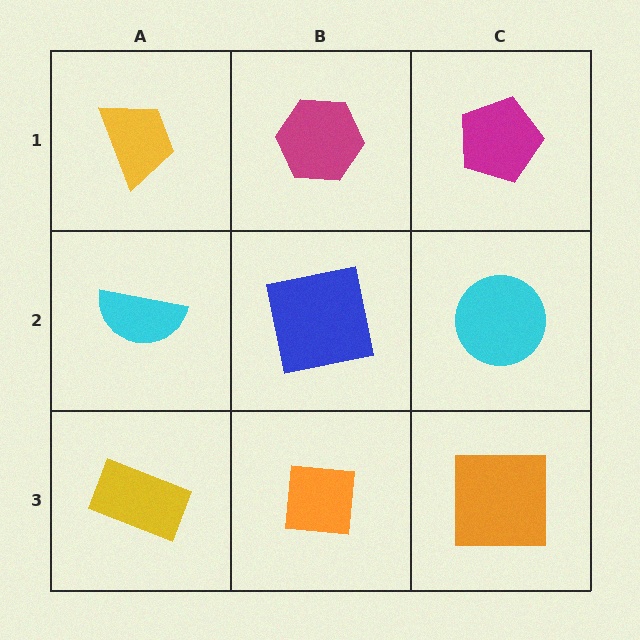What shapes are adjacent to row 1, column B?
A blue square (row 2, column B), a yellow trapezoid (row 1, column A), a magenta pentagon (row 1, column C).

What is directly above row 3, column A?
A cyan semicircle.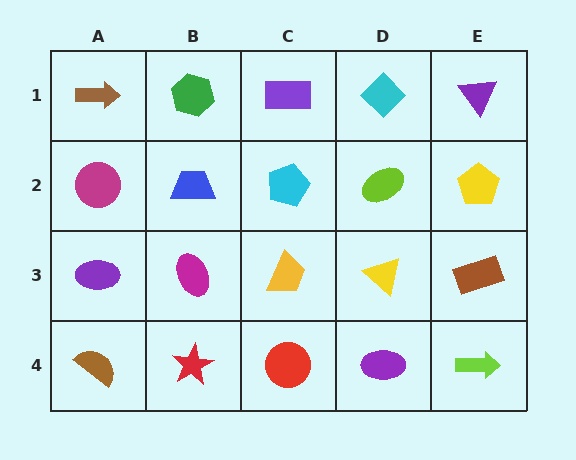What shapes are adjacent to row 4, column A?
A purple ellipse (row 3, column A), a red star (row 4, column B).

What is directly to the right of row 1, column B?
A purple rectangle.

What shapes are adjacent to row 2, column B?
A green hexagon (row 1, column B), a magenta ellipse (row 3, column B), a magenta circle (row 2, column A), a cyan pentagon (row 2, column C).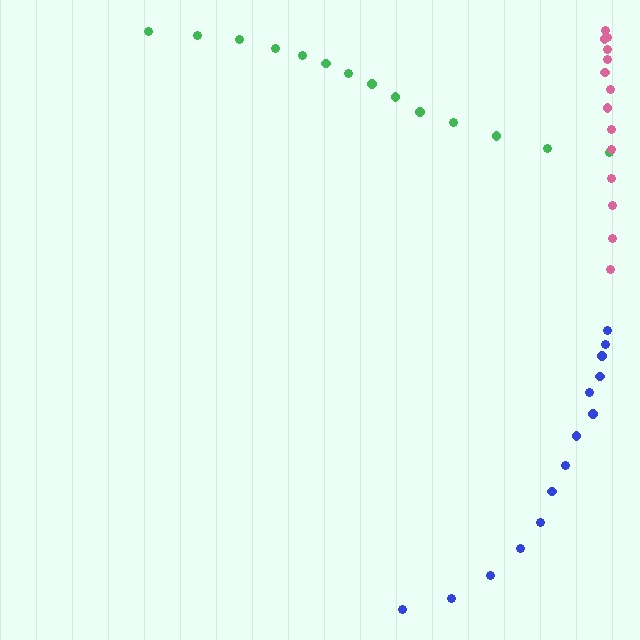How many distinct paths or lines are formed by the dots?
There are 3 distinct paths.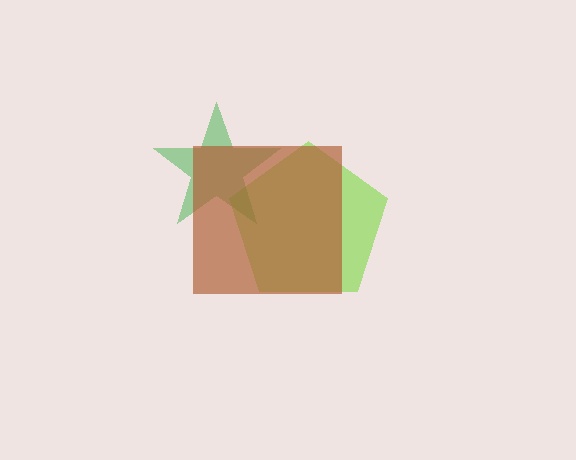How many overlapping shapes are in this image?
There are 3 overlapping shapes in the image.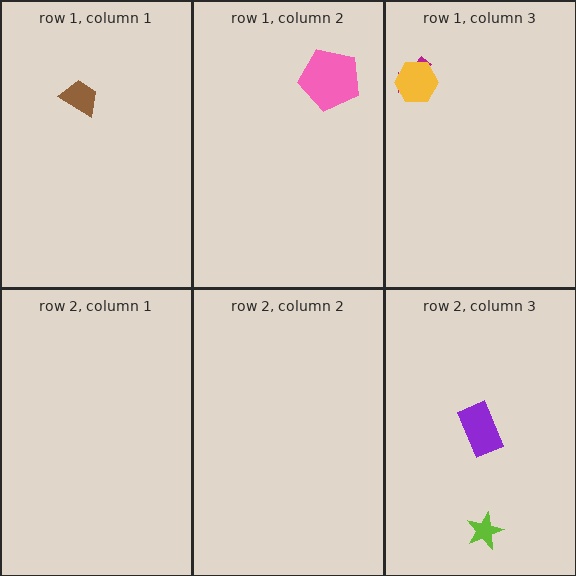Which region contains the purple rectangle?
The row 2, column 3 region.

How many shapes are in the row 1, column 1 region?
1.